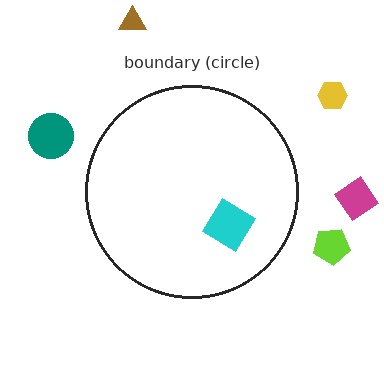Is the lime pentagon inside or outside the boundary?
Outside.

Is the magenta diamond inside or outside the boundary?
Outside.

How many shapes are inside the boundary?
1 inside, 5 outside.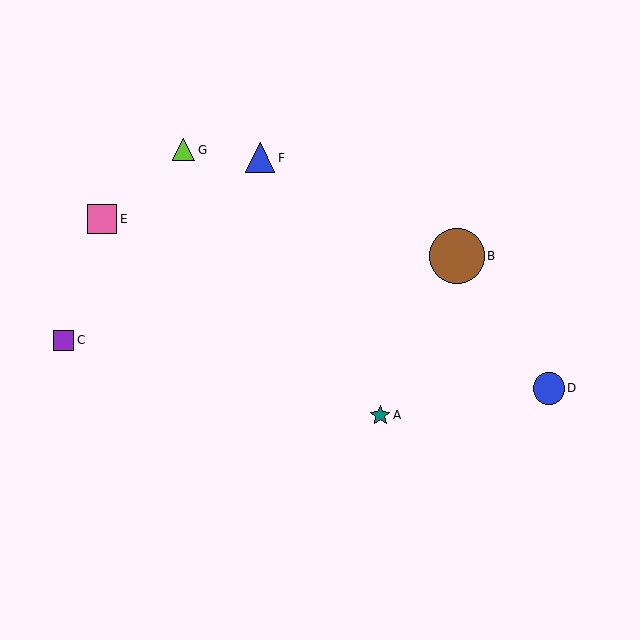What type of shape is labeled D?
Shape D is a blue circle.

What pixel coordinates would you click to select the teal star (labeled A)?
Click at (380, 415) to select the teal star A.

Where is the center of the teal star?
The center of the teal star is at (380, 415).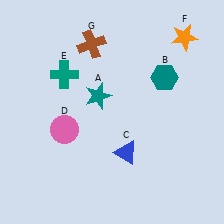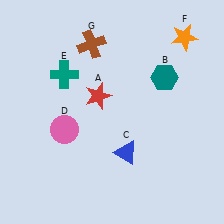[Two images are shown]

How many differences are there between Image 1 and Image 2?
There is 1 difference between the two images.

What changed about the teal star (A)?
In Image 1, A is teal. In Image 2, it changed to red.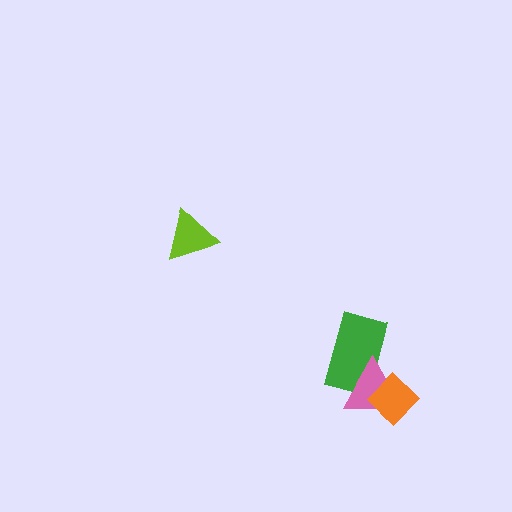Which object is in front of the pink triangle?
The orange diamond is in front of the pink triangle.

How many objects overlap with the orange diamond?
1 object overlaps with the orange diamond.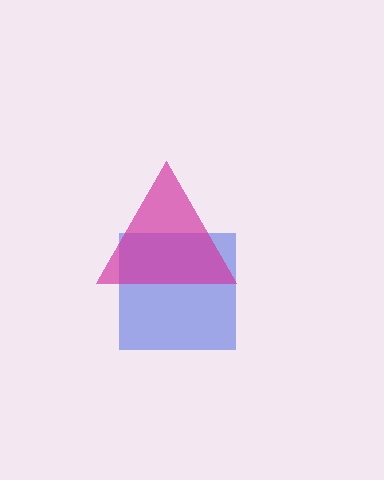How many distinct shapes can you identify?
There are 2 distinct shapes: a blue square, a magenta triangle.